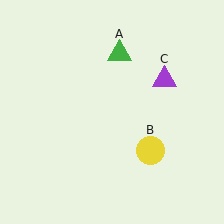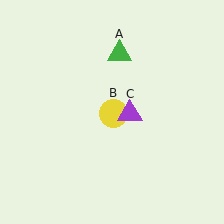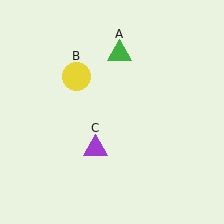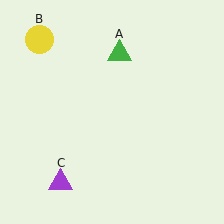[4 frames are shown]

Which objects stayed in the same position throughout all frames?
Green triangle (object A) remained stationary.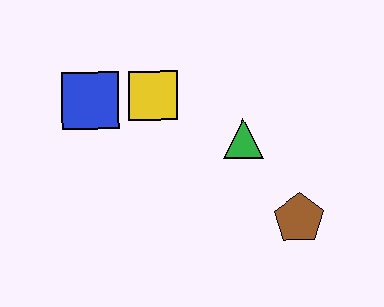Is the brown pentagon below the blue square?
Yes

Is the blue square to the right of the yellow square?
No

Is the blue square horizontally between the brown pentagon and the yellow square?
No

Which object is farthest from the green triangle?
The blue square is farthest from the green triangle.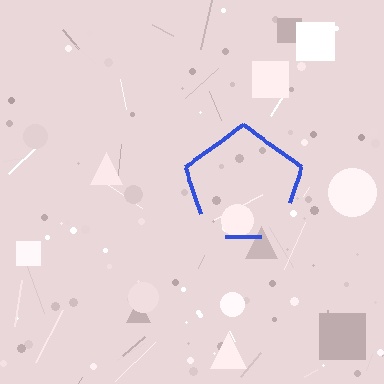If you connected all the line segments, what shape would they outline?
They would outline a pentagon.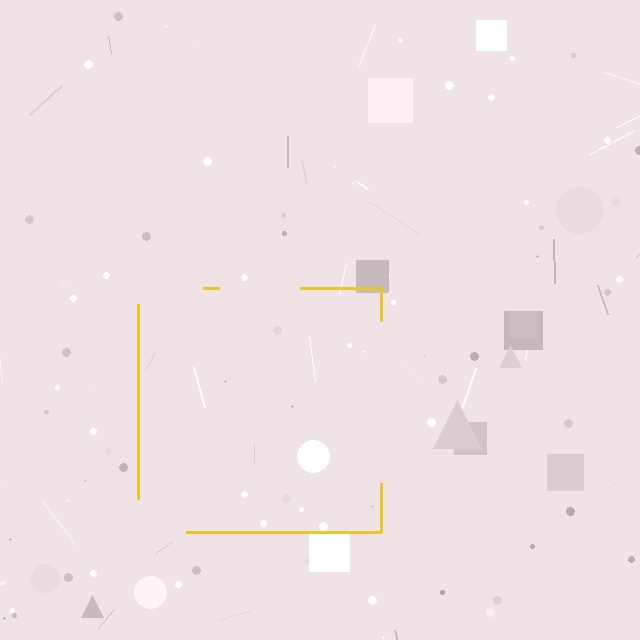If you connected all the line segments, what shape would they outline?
They would outline a square.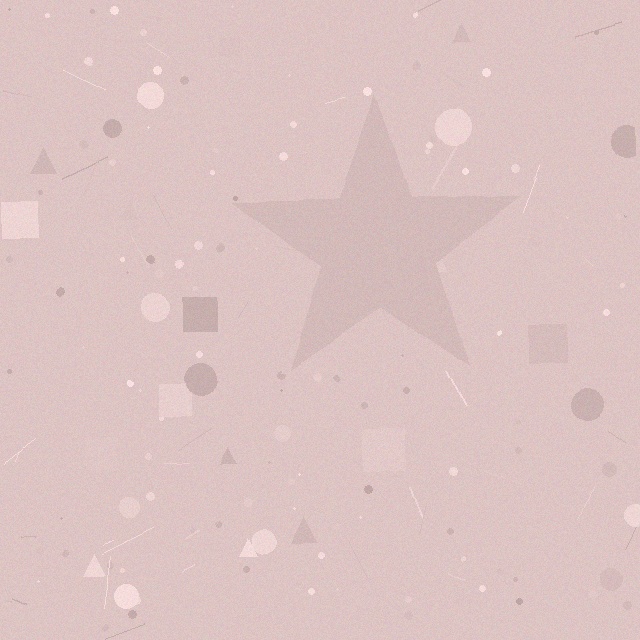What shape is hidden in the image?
A star is hidden in the image.